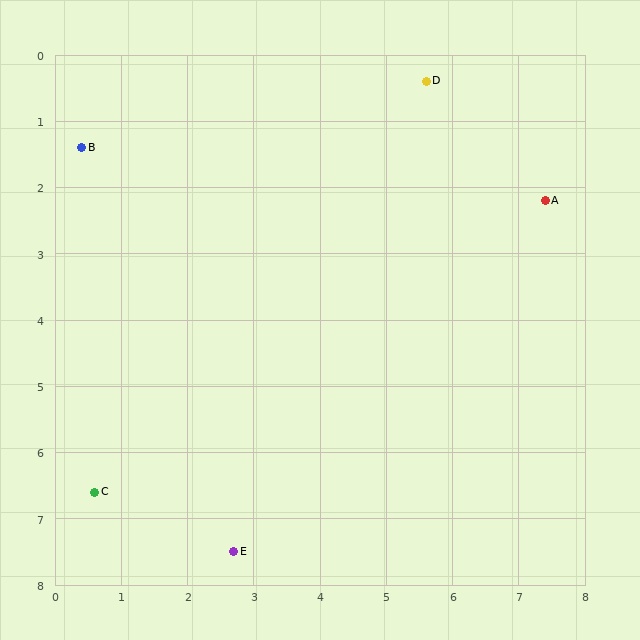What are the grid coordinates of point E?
Point E is at approximately (2.7, 7.5).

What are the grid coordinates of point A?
Point A is at approximately (7.4, 2.2).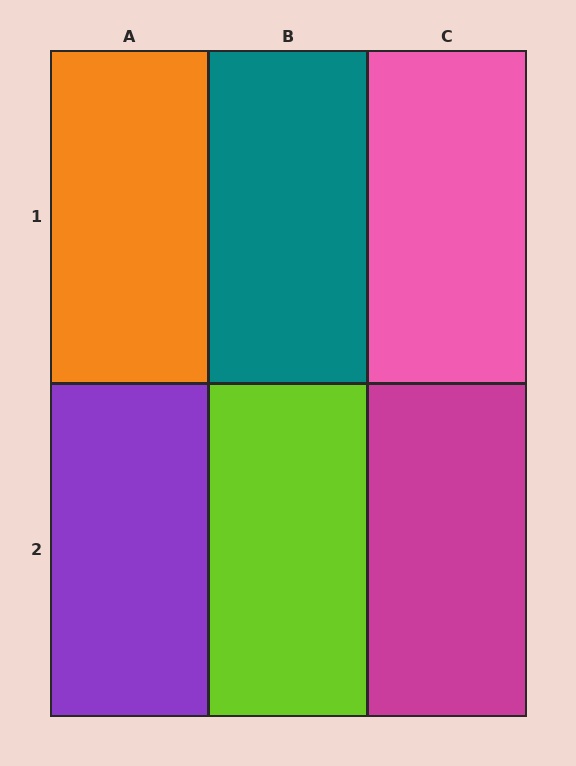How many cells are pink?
1 cell is pink.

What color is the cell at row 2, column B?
Lime.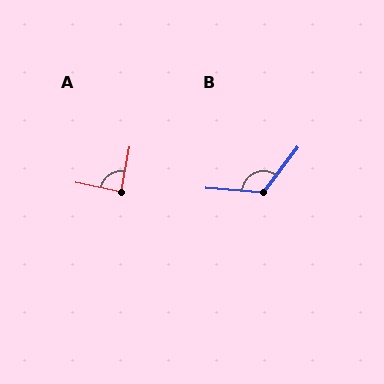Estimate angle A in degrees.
Approximately 88 degrees.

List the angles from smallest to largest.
A (88°), B (123°).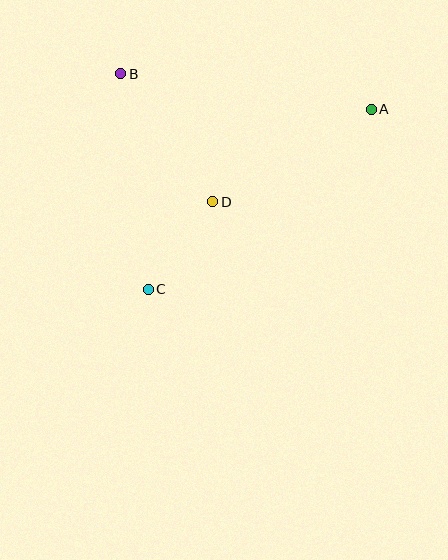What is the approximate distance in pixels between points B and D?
The distance between B and D is approximately 158 pixels.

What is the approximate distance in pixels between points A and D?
The distance between A and D is approximately 184 pixels.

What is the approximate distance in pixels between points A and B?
The distance between A and B is approximately 253 pixels.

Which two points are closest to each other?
Points C and D are closest to each other.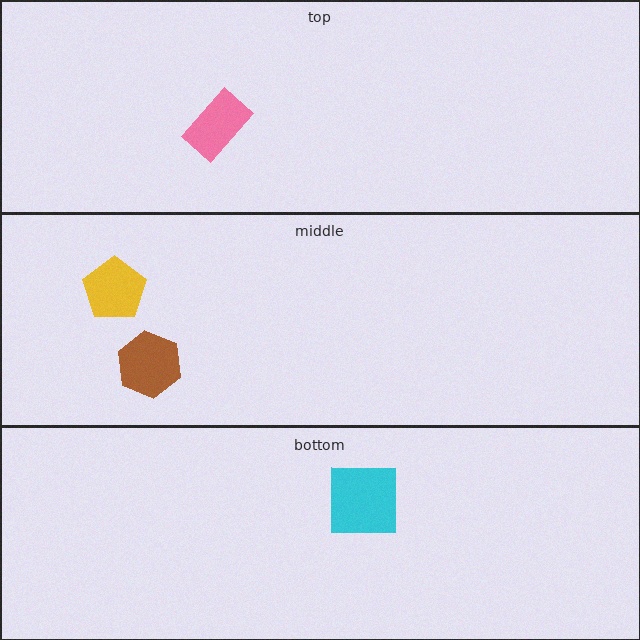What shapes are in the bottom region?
The cyan square.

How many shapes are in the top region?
1.